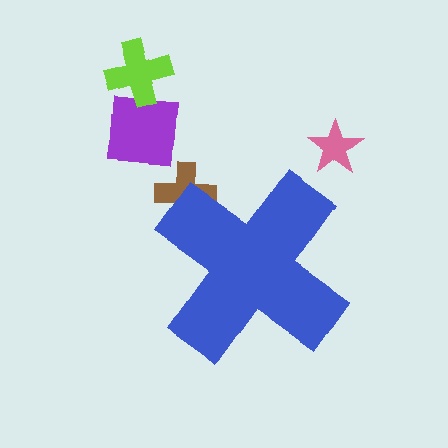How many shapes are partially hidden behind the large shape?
1 shape is partially hidden.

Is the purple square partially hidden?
No, the purple square is fully visible.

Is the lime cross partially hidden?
No, the lime cross is fully visible.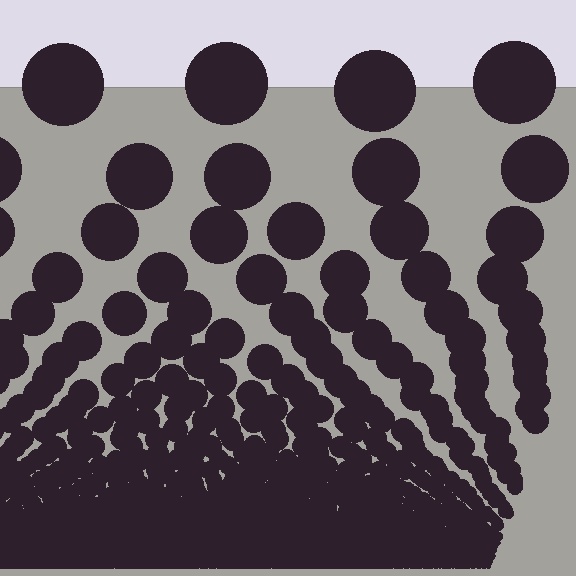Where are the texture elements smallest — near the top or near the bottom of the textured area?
Near the bottom.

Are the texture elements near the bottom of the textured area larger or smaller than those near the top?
Smaller. The gradient is inverted — elements near the bottom are smaller and denser.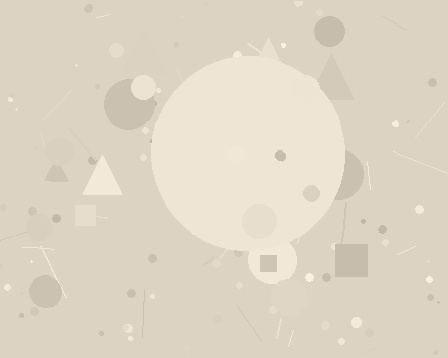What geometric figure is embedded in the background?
A circle is embedded in the background.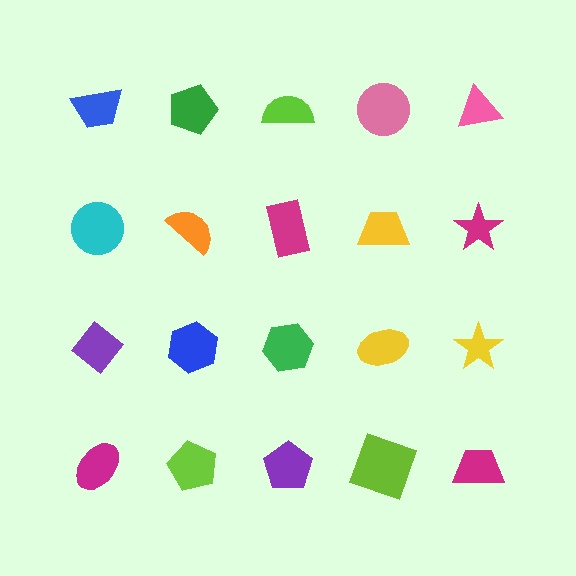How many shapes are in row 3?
5 shapes.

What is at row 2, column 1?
A cyan circle.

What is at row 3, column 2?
A blue hexagon.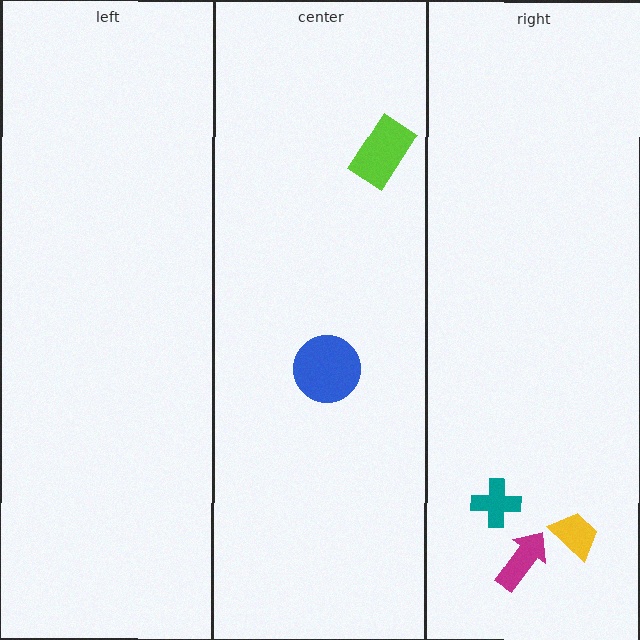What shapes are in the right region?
The teal cross, the yellow trapezoid, the magenta arrow.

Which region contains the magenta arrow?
The right region.